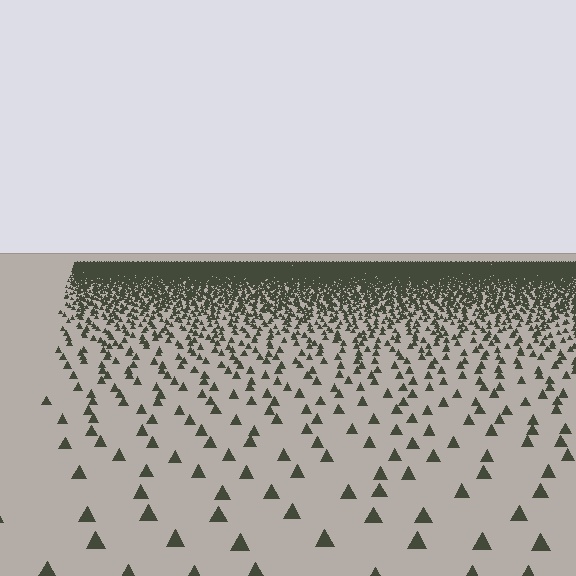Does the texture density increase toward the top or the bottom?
Density increases toward the top.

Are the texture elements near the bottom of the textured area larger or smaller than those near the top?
Larger. Near the bottom, elements are closer to the viewer and appear at a bigger on-screen size.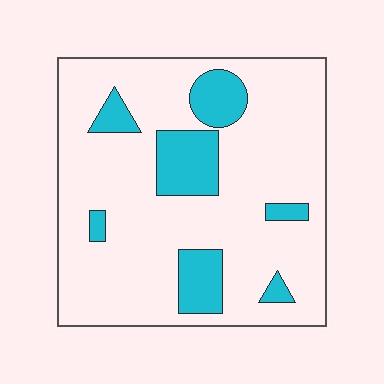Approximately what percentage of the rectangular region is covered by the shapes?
Approximately 20%.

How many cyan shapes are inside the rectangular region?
7.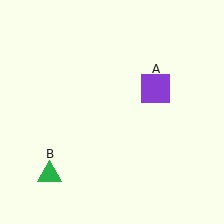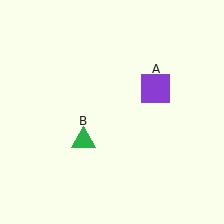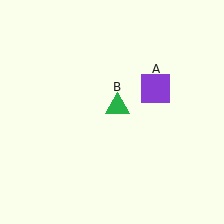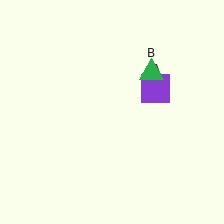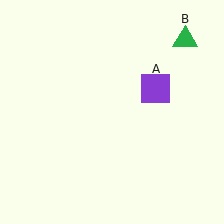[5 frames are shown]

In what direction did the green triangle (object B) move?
The green triangle (object B) moved up and to the right.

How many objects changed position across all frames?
1 object changed position: green triangle (object B).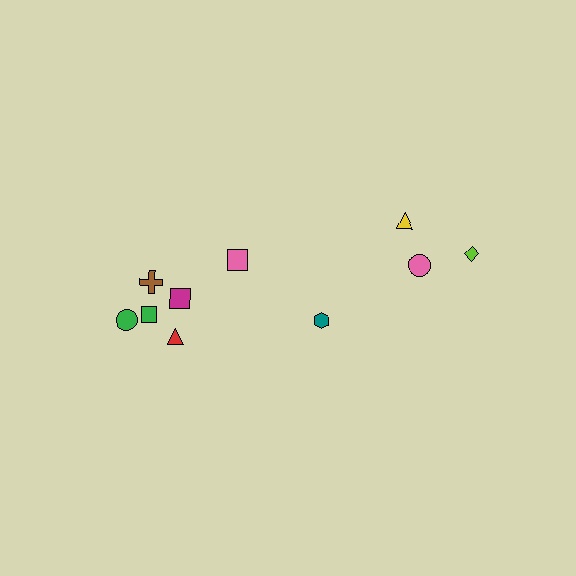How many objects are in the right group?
There are 4 objects.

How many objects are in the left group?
There are 6 objects.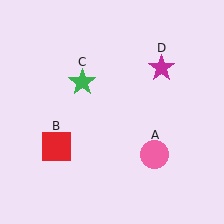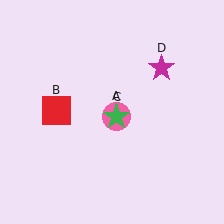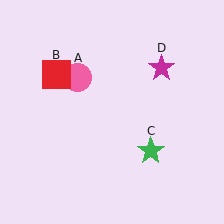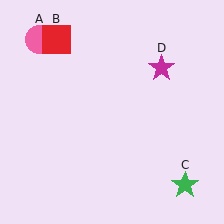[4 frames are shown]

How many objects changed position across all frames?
3 objects changed position: pink circle (object A), red square (object B), green star (object C).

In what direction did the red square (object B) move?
The red square (object B) moved up.